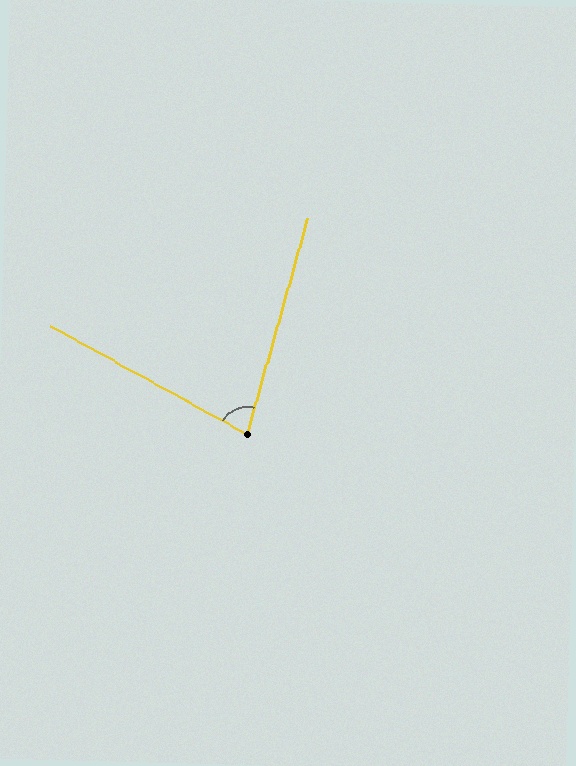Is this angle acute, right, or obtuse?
It is acute.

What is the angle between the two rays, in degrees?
Approximately 77 degrees.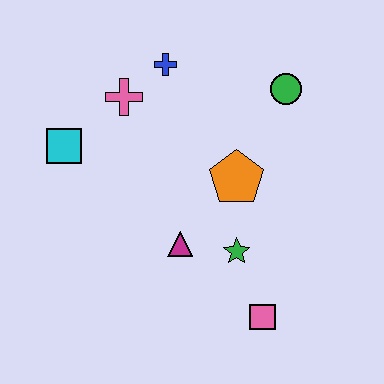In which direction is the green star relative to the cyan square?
The green star is to the right of the cyan square.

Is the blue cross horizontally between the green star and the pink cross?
Yes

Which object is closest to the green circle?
The orange pentagon is closest to the green circle.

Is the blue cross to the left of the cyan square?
No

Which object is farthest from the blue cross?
The pink square is farthest from the blue cross.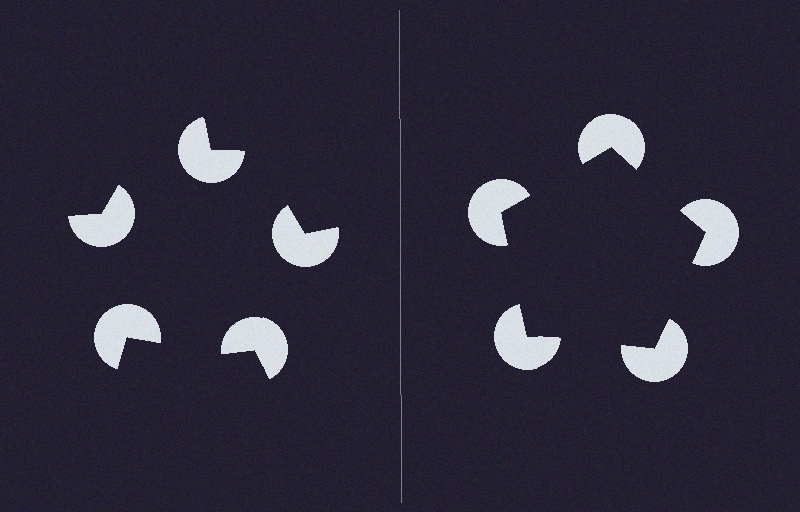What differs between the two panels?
The pac-man discs are positioned identically on both sides; only the wedge orientations differ. On the right they align to a pentagon; on the left they are misaligned.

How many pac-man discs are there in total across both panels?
10 — 5 on each side.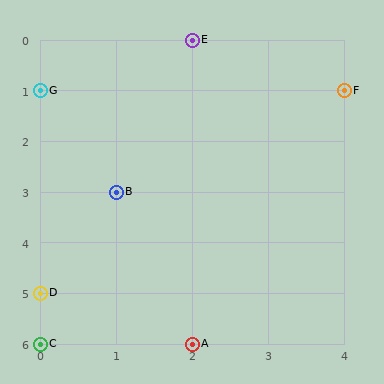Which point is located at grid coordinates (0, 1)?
Point G is at (0, 1).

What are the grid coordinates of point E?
Point E is at grid coordinates (2, 0).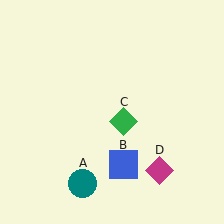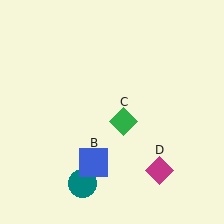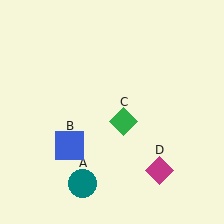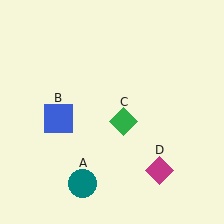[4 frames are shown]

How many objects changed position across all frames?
1 object changed position: blue square (object B).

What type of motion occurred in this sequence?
The blue square (object B) rotated clockwise around the center of the scene.